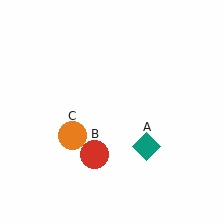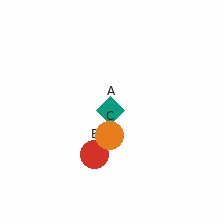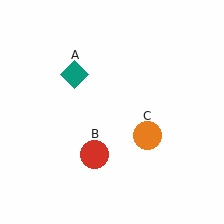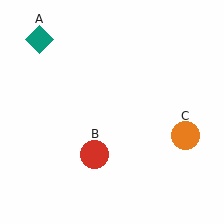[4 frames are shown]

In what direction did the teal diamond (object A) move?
The teal diamond (object A) moved up and to the left.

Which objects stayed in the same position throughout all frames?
Red circle (object B) remained stationary.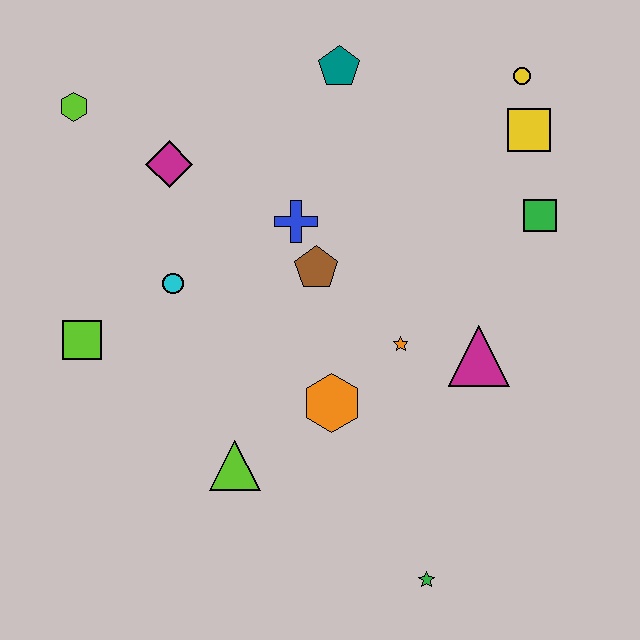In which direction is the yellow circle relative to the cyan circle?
The yellow circle is to the right of the cyan circle.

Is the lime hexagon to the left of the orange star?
Yes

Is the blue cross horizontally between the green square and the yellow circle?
No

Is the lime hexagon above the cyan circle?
Yes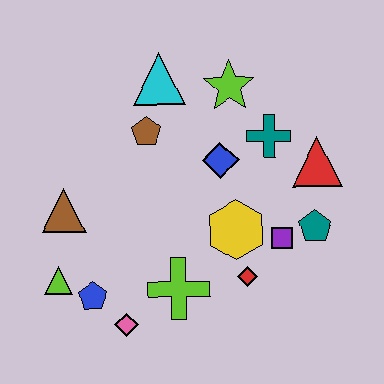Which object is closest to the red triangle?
The teal cross is closest to the red triangle.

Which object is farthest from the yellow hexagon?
The lime triangle is farthest from the yellow hexagon.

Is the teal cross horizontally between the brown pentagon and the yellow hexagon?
No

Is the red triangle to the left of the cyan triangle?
No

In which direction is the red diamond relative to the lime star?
The red diamond is below the lime star.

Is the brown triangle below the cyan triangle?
Yes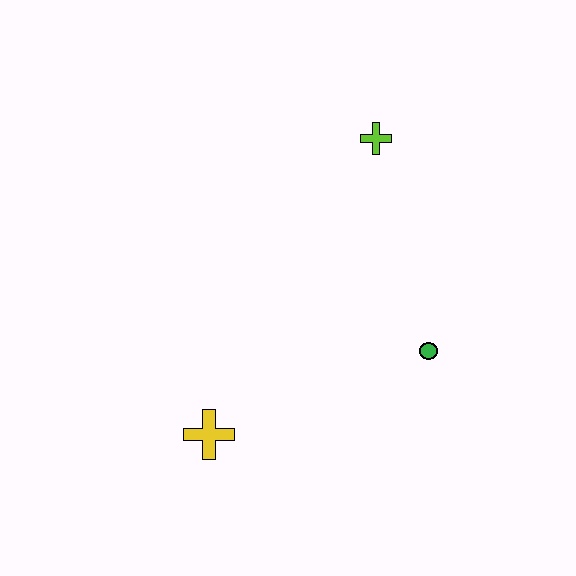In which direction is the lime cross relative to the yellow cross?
The lime cross is above the yellow cross.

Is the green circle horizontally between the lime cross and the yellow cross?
No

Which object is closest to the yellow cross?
The green circle is closest to the yellow cross.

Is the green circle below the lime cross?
Yes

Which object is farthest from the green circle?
The yellow cross is farthest from the green circle.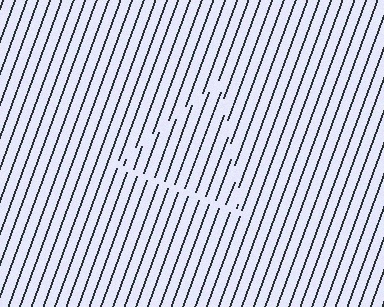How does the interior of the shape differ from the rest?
The interior of the shape contains the same grating, shifted by half a period — the contour is defined by the phase discontinuity where line-ends from the inner and outer gratings abut.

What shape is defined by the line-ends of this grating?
An illusory triangle. The interior of the shape contains the same grating, shifted by half a period — the contour is defined by the phase discontinuity where line-ends from the inner and outer gratings abut.